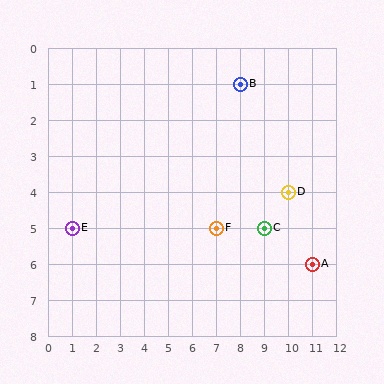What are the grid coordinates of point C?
Point C is at grid coordinates (9, 5).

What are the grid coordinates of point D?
Point D is at grid coordinates (10, 4).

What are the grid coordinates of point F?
Point F is at grid coordinates (7, 5).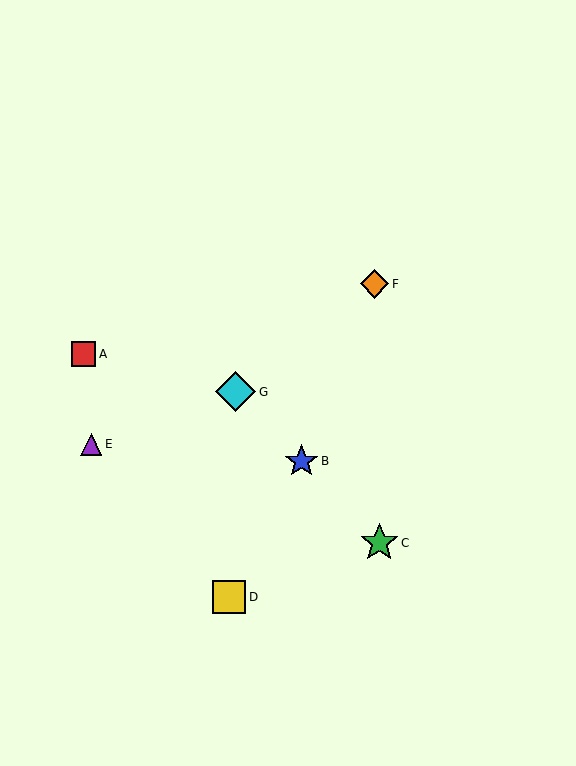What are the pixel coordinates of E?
Object E is at (91, 444).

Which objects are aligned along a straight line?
Objects B, C, G are aligned along a straight line.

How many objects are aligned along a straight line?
3 objects (B, C, G) are aligned along a straight line.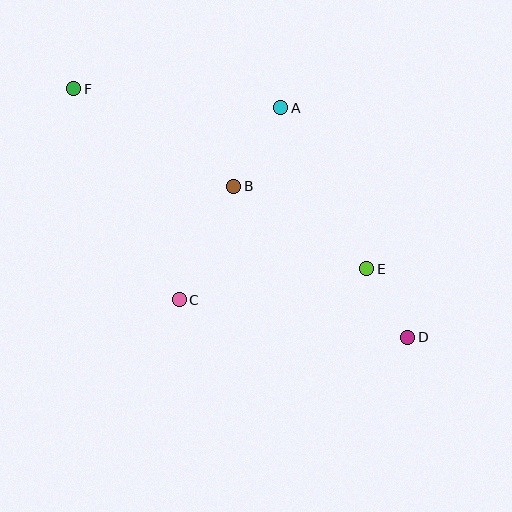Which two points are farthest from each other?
Points D and F are farthest from each other.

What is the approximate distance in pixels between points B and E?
The distance between B and E is approximately 157 pixels.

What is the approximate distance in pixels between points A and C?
The distance between A and C is approximately 217 pixels.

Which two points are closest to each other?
Points D and E are closest to each other.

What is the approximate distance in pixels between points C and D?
The distance between C and D is approximately 231 pixels.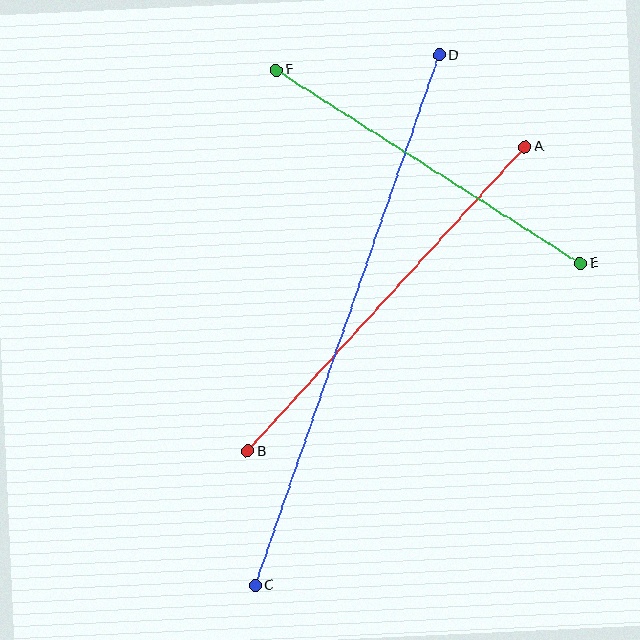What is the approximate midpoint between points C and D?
The midpoint is at approximately (347, 320) pixels.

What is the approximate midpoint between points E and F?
The midpoint is at approximately (428, 167) pixels.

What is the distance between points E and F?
The distance is approximately 360 pixels.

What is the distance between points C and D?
The distance is approximately 562 pixels.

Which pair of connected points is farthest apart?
Points C and D are farthest apart.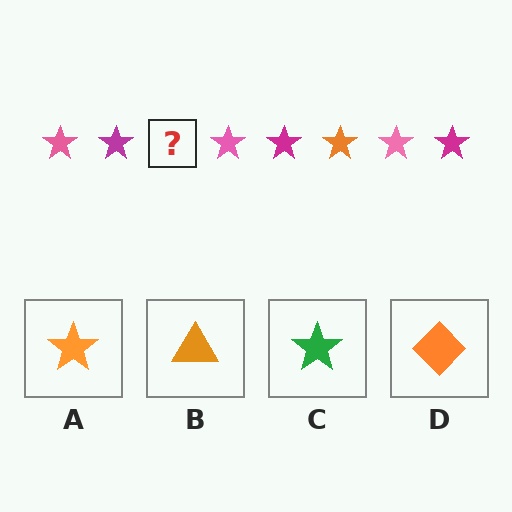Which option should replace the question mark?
Option A.